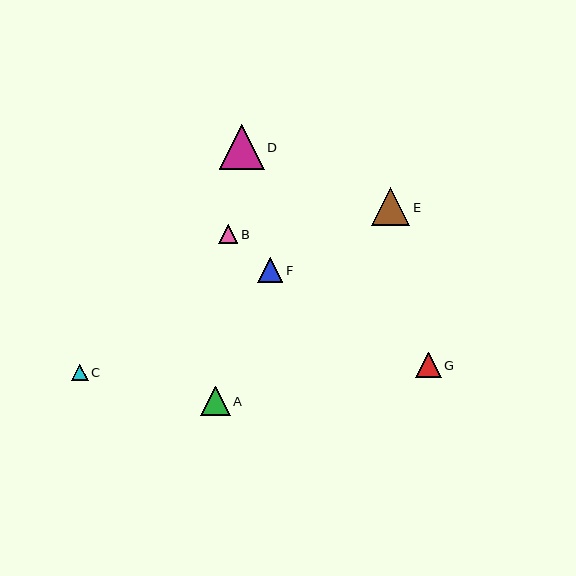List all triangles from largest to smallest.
From largest to smallest: D, E, A, G, F, B, C.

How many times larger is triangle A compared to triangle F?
Triangle A is approximately 1.2 times the size of triangle F.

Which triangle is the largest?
Triangle D is the largest with a size of approximately 45 pixels.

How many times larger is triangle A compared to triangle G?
Triangle A is approximately 1.2 times the size of triangle G.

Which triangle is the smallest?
Triangle C is the smallest with a size of approximately 16 pixels.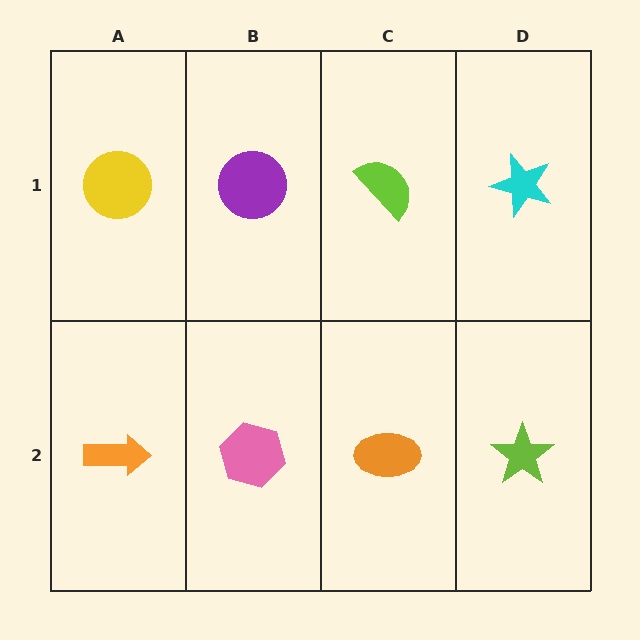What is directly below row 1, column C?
An orange ellipse.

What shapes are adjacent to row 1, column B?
A pink hexagon (row 2, column B), a yellow circle (row 1, column A), a lime semicircle (row 1, column C).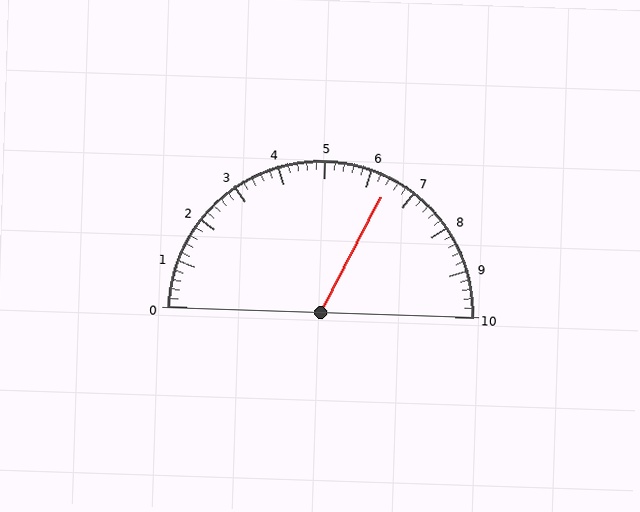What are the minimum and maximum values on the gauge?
The gauge ranges from 0 to 10.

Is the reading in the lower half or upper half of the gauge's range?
The reading is in the upper half of the range (0 to 10).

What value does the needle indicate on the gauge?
The needle indicates approximately 6.4.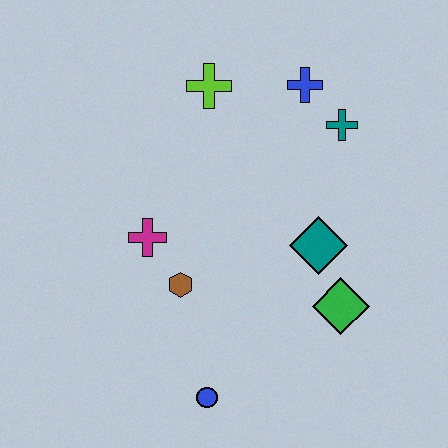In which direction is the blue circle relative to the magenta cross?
The blue circle is below the magenta cross.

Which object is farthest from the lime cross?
The blue circle is farthest from the lime cross.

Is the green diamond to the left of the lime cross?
No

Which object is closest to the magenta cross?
The brown hexagon is closest to the magenta cross.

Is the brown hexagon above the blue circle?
Yes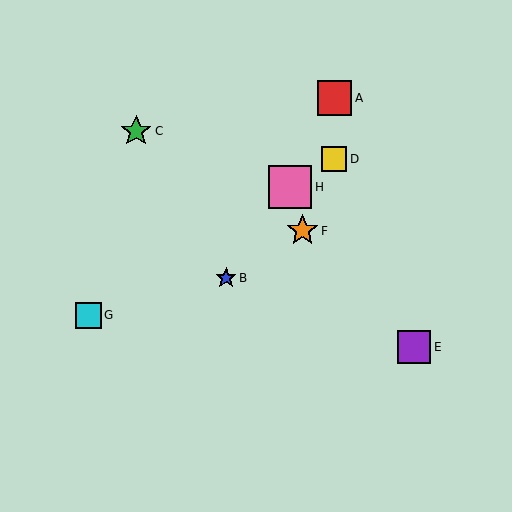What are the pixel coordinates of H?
Object H is at (290, 187).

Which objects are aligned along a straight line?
Objects D, G, H are aligned along a straight line.